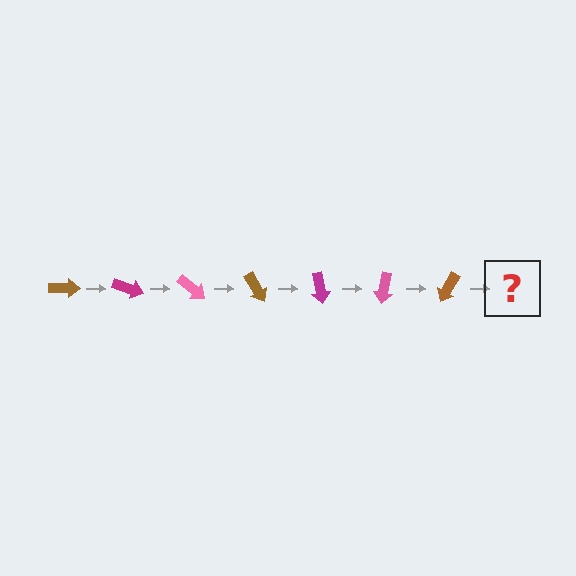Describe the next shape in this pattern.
It should be a magenta arrow, rotated 140 degrees from the start.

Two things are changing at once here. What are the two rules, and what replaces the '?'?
The two rules are that it rotates 20 degrees each step and the color cycles through brown, magenta, and pink. The '?' should be a magenta arrow, rotated 140 degrees from the start.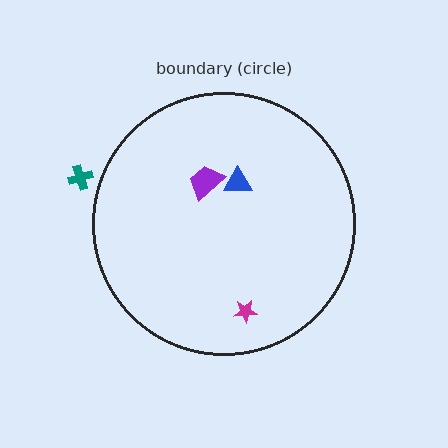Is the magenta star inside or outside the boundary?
Inside.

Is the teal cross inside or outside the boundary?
Outside.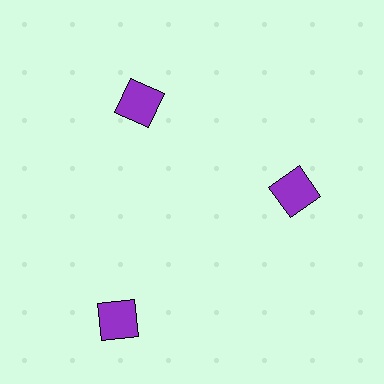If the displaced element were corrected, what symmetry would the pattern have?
It would have 3-fold rotational symmetry — the pattern would map onto itself every 120 degrees.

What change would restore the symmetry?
The symmetry would be restored by moving it inward, back onto the ring so that all 3 squares sit at equal angles and equal distance from the center.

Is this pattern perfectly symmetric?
No. The 3 purple squares are arranged in a ring, but one element near the 7 o'clock position is pushed outward from the center, breaking the 3-fold rotational symmetry.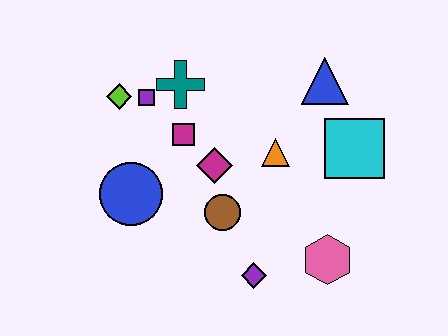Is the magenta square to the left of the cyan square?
Yes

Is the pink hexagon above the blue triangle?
No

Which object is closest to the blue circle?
The magenta square is closest to the blue circle.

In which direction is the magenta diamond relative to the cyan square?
The magenta diamond is to the left of the cyan square.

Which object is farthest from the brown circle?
The blue triangle is farthest from the brown circle.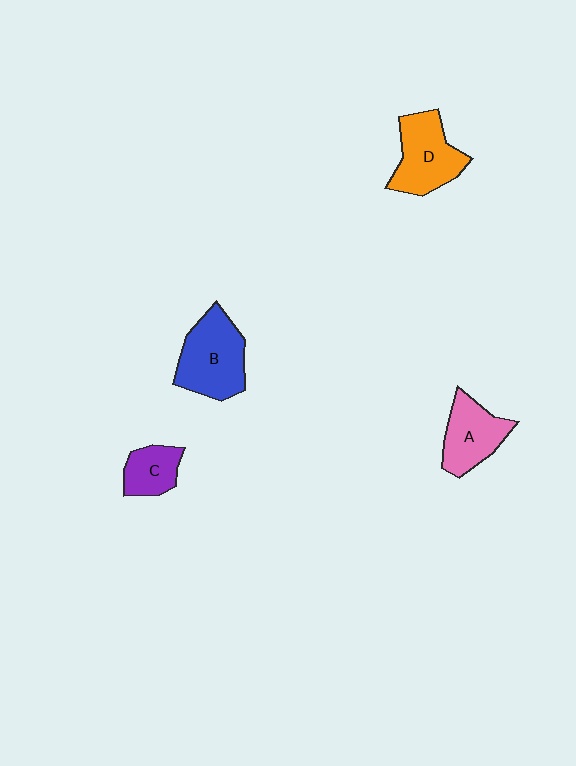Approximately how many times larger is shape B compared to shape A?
Approximately 1.3 times.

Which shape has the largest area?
Shape B (blue).